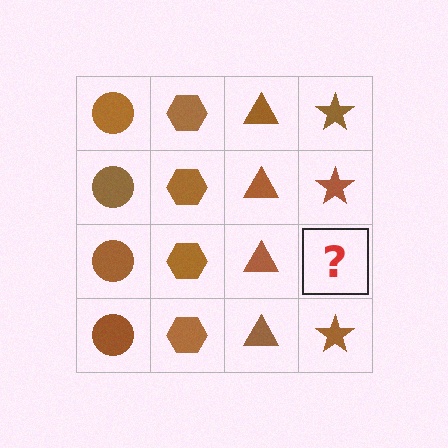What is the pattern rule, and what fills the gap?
The rule is that each column has a consistent shape. The gap should be filled with a brown star.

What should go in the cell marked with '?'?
The missing cell should contain a brown star.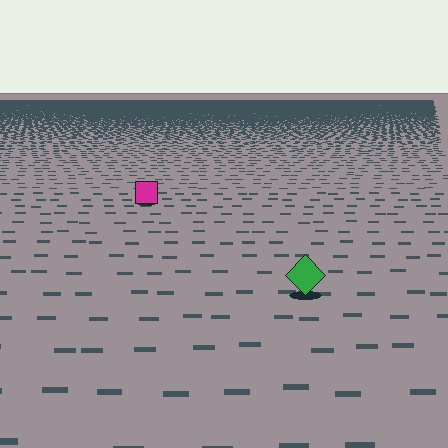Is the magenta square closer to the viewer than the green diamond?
No. The green diamond is closer — you can tell from the texture gradient: the ground texture is coarser near it.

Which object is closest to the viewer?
The green diamond is closest. The texture marks near it are larger and more spread out.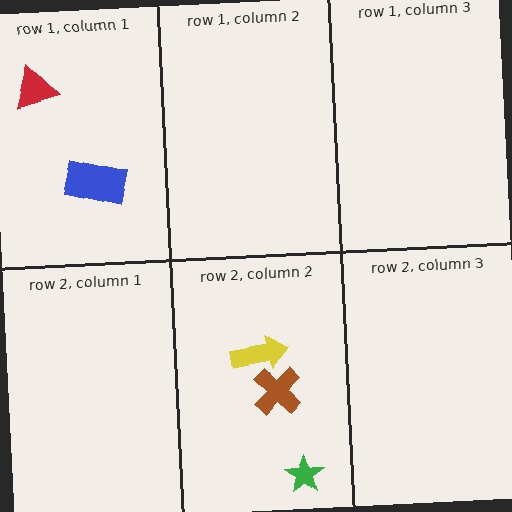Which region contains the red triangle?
The row 1, column 1 region.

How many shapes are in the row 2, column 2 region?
3.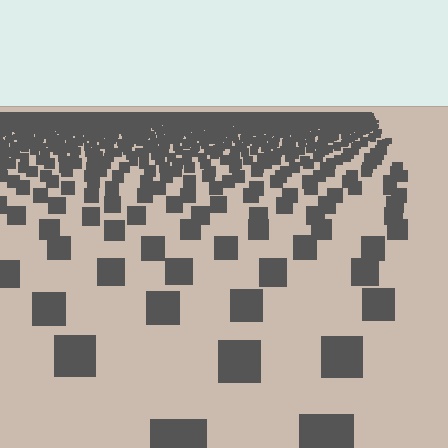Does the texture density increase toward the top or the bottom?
Density increases toward the top.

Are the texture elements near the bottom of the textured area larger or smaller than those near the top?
Larger. Near the bottom, elements are closer to the viewer and appear at a bigger on-screen size.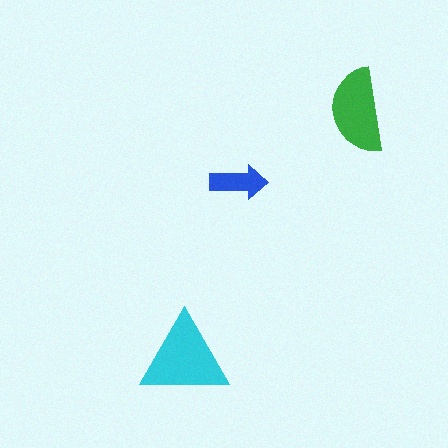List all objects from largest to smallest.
The cyan triangle, the green semicircle, the blue arrow.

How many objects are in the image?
There are 3 objects in the image.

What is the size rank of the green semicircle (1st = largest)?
2nd.